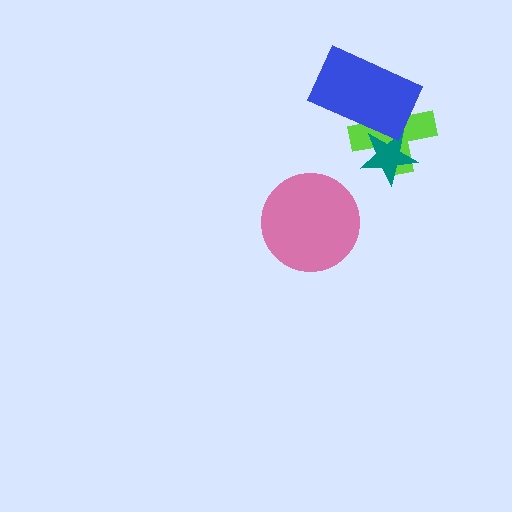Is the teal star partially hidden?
Yes, it is partially covered by another shape.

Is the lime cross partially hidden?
Yes, it is partially covered by another shape.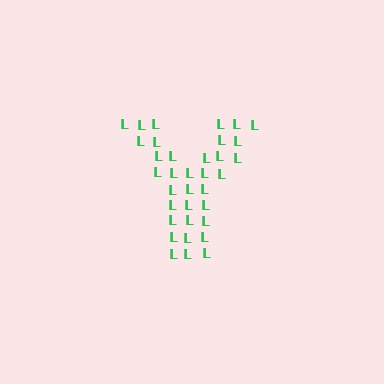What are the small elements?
The small elements are letter L's.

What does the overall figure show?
The overall figure shows the letter Y.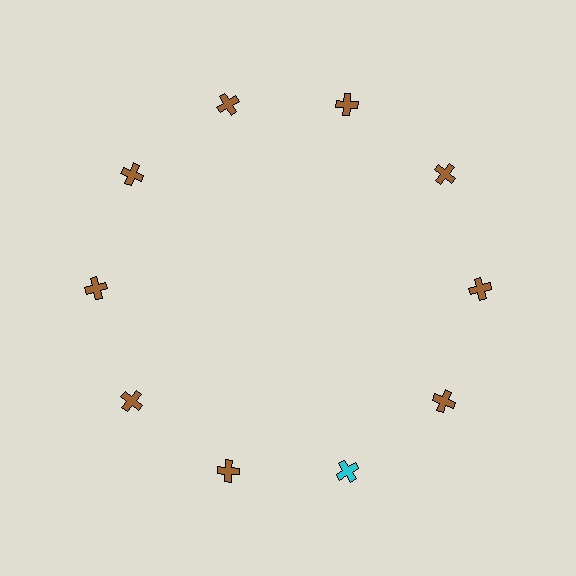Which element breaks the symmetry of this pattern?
The cyan cross at roughly the 5 o'clock position breaks the symmetry. All other shapes are brown crosses.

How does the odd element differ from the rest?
It has a different color: cyan instead of brown.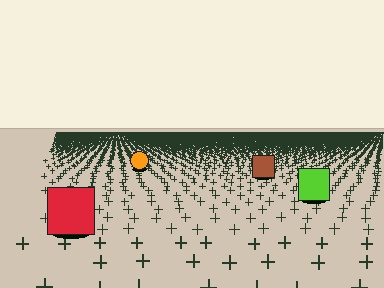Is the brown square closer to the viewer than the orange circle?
Yes. The brown square is closer — you can tell from the texture gradient: the ground texture is coarser near it.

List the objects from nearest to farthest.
From nearest to farthest: the red square, the lime square, the brown square, the orange circle.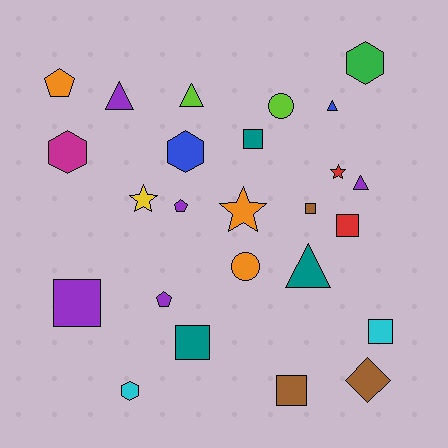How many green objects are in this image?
There is 1 green object.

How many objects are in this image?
There are 25 objects.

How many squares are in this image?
There are 7 squares.